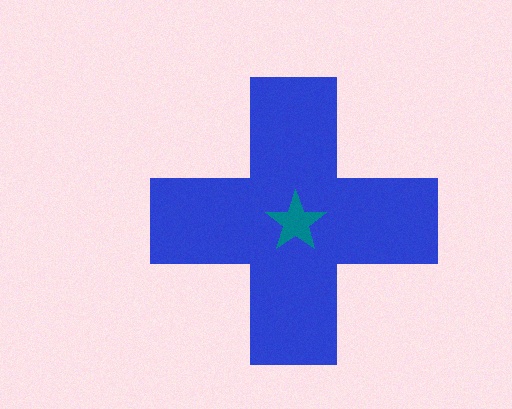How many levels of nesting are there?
2.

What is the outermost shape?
The blue cross.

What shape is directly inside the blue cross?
The teal star.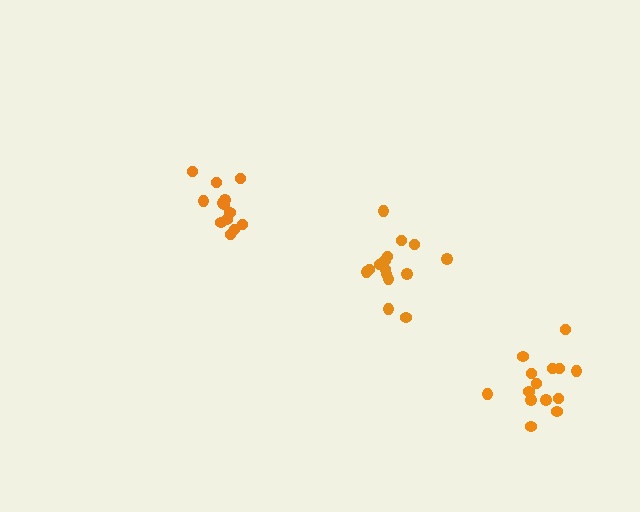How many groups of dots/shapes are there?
There are 3 groups.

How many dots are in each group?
Group 1: 15 dots, Group 2: 14 dots, Group 3: 14 dots (43 total).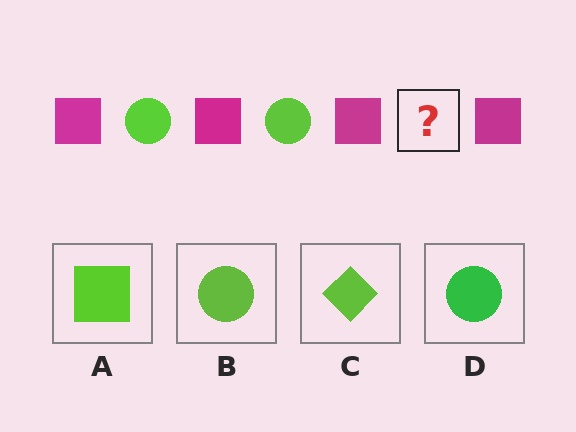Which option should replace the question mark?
Option B.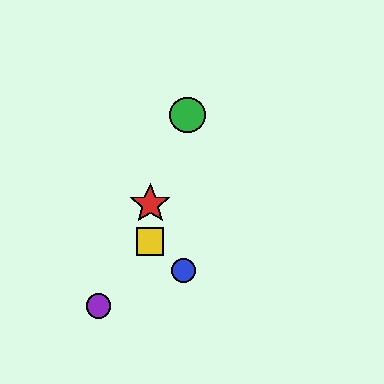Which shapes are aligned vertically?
The red star, the yellow square are aligned vertically.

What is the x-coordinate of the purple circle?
The purple circle is at x≈99.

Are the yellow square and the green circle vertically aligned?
No, the yellow square is at x≈150 and the green circle is at x≈188.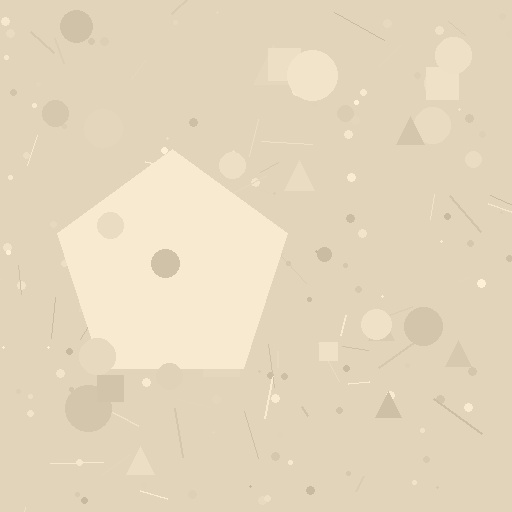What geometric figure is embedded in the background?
A pentagon is embedded in the background.